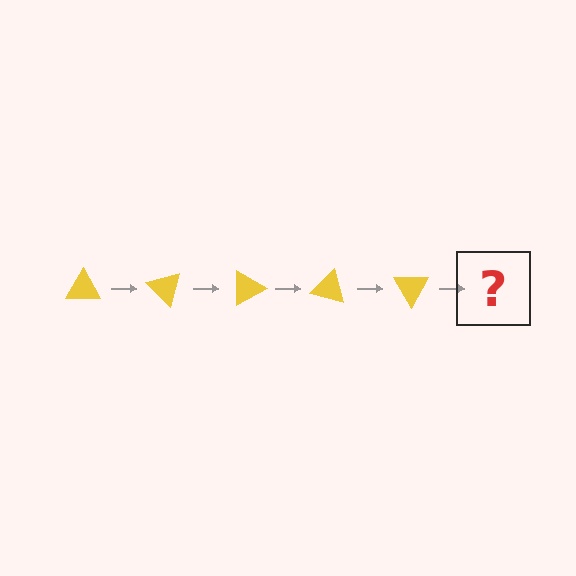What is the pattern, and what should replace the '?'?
The pattern is that the triangle rotates 45 degrees each step. The '?' should be a yellow triangle rotated 225 degrees.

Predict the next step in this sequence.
The next step is a yellow triangle rotated 225 degrees.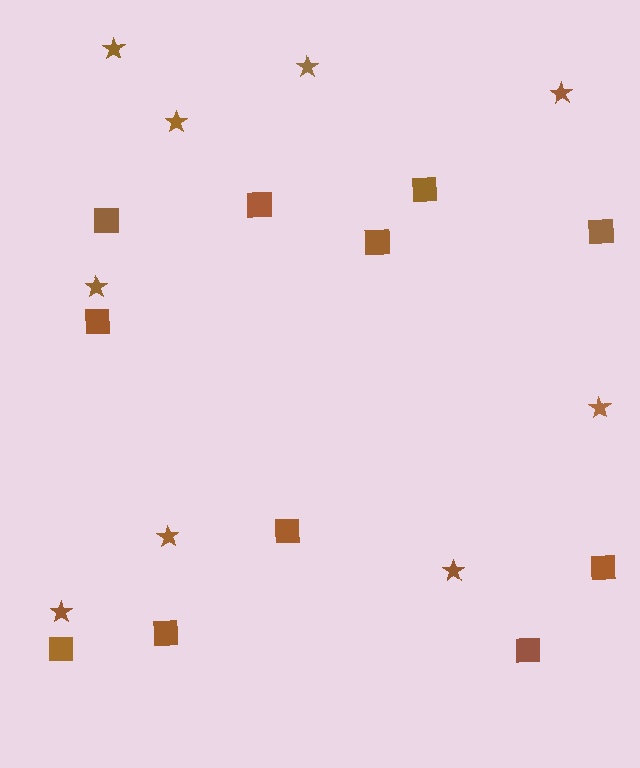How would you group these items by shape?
There are 2 groups: one group of stars (9) and one group of squares (11).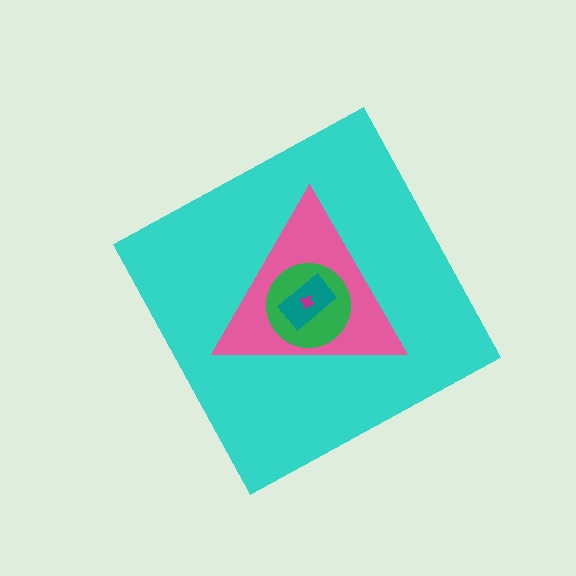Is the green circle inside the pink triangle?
Yes.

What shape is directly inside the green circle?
The teal rectangle.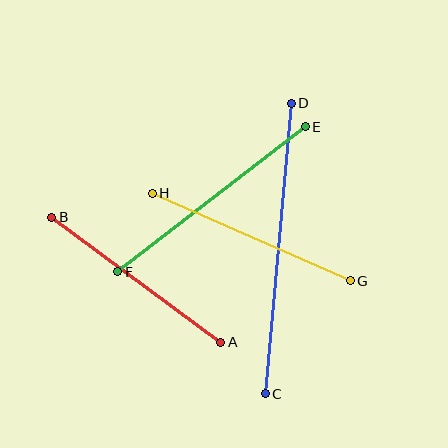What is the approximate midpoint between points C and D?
The midpoint is at approximately (278, 248) pixels.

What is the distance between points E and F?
The distance is approximately 237 pixels.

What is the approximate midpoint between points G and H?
The midpoint is at approximately (251, 237) pixels.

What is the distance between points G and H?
The distance is approximately 217 pixels.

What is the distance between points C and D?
The distance is approximately 292 pixels.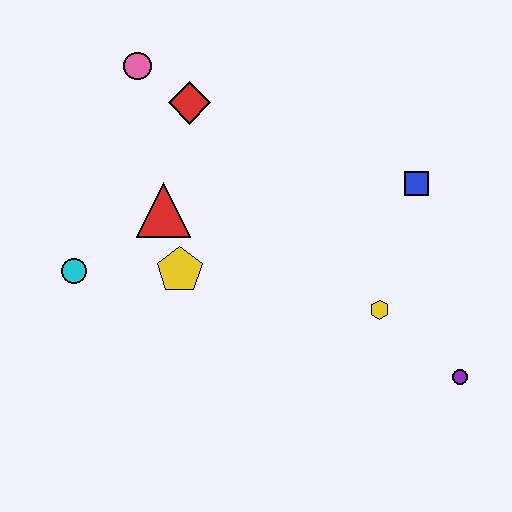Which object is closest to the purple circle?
The yellow hexagon is closest to the purple circle.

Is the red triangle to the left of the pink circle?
No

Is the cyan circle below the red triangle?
Yes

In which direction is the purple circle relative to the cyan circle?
The purple circle is to the right of the cyan circle.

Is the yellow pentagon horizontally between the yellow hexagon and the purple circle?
No